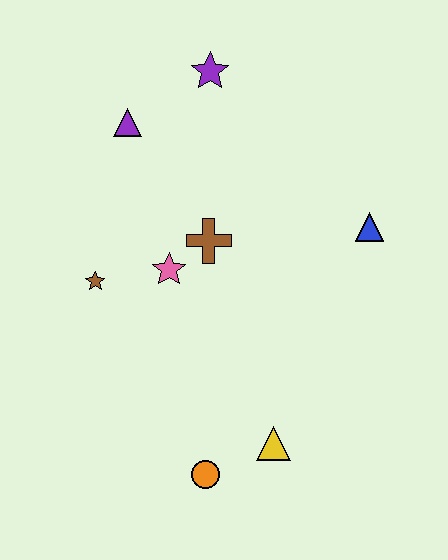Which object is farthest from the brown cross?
The orange circle is farthest from the brown cross.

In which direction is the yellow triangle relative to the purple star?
The yellow triangle is below the purple star.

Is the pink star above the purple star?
No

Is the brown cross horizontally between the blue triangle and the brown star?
Yes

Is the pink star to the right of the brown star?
Yes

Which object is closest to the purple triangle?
The purple star is closest to the purple triangle.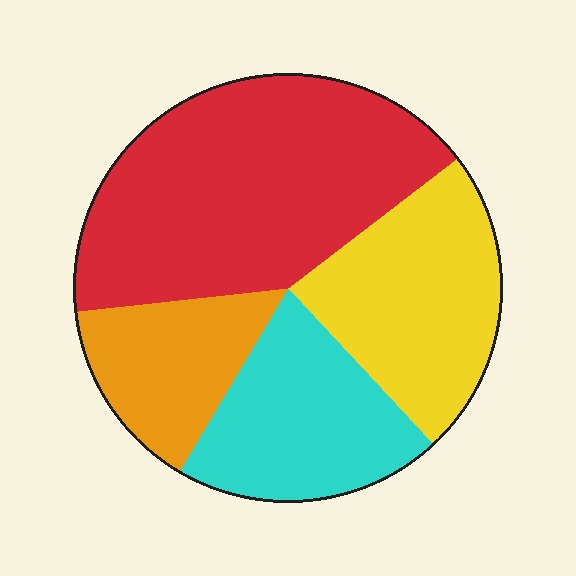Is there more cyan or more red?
Red.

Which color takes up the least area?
Orange, at roughly 15%.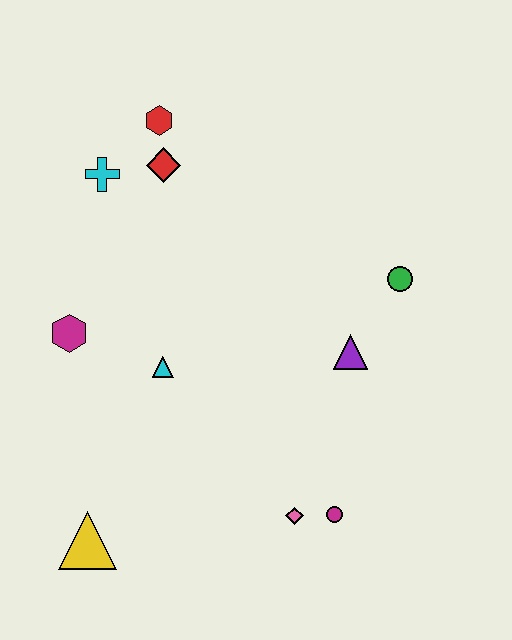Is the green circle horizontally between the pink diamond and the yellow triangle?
No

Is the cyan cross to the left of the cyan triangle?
Yes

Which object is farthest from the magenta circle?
The red hexagon is farthest from the magenta circle.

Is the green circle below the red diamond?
Yes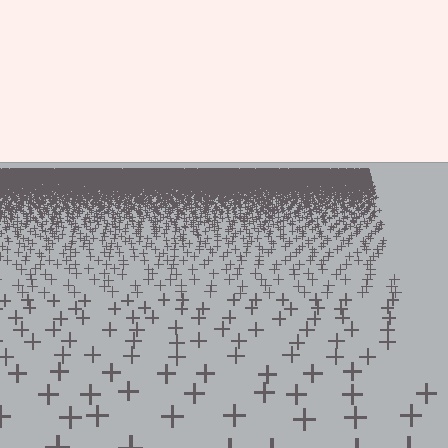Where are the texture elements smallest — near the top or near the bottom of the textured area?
Near the top.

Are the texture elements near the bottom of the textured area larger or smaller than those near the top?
Larger. Near the bottom, elements are closer to the viewer and appear at a bigger on-screen size.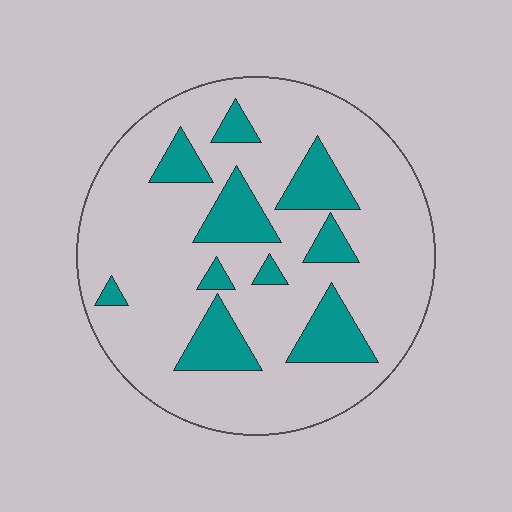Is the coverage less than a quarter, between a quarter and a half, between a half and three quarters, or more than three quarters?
Less than a quarter.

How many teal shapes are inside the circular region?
10.